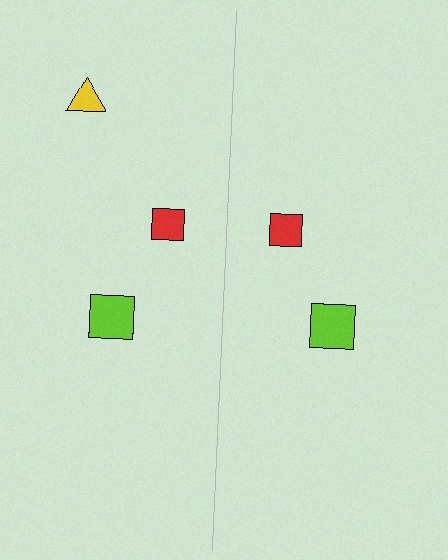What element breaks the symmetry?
A yellow triangle is missing from the right side.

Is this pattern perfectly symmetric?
No, the pattern is not perfectly symmetric. A yellow triangle is missing from the right side.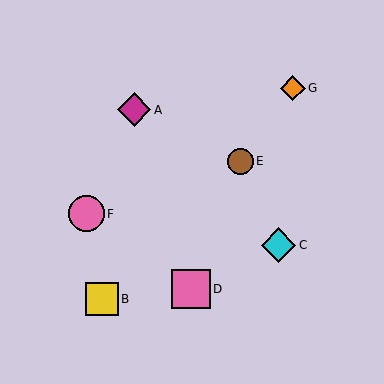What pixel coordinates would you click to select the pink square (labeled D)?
Click at (191, 289) to select the pink square D.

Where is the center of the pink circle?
The center of the pink circle is at (87, 214).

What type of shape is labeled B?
Shape B is a yellow square.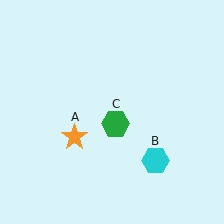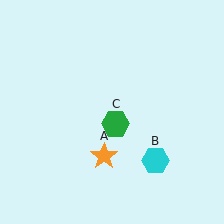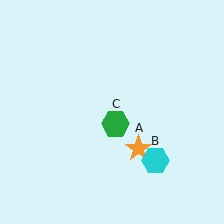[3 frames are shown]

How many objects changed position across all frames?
1 object changed position: orange star (object A).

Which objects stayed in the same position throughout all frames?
Cyan hexagon (object B) and green hexagon (object C) remained stationary.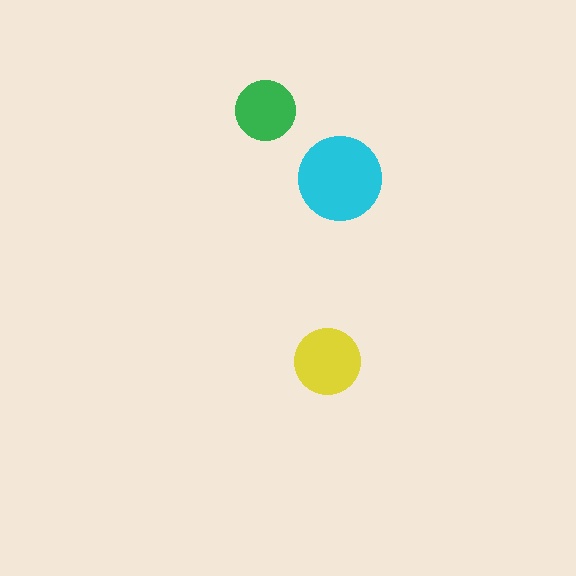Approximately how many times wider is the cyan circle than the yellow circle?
About 1.5 times wider.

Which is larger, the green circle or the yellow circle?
The yellow one.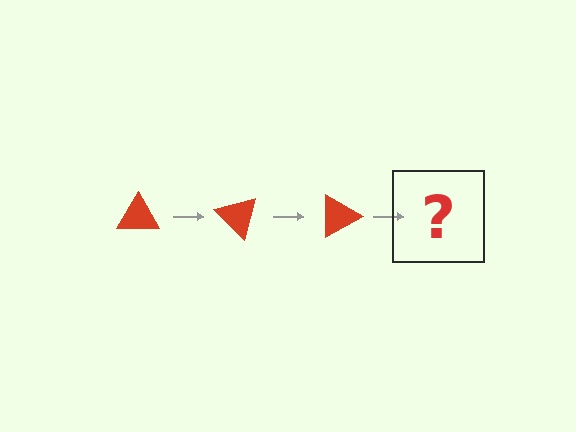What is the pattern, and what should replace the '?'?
The pattern is that the triangle rotates 45 degrees each step. The '?' should be a red triangle rotated 135 degrees.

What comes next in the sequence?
The next element should be a red triangle rotated 135 degrees.